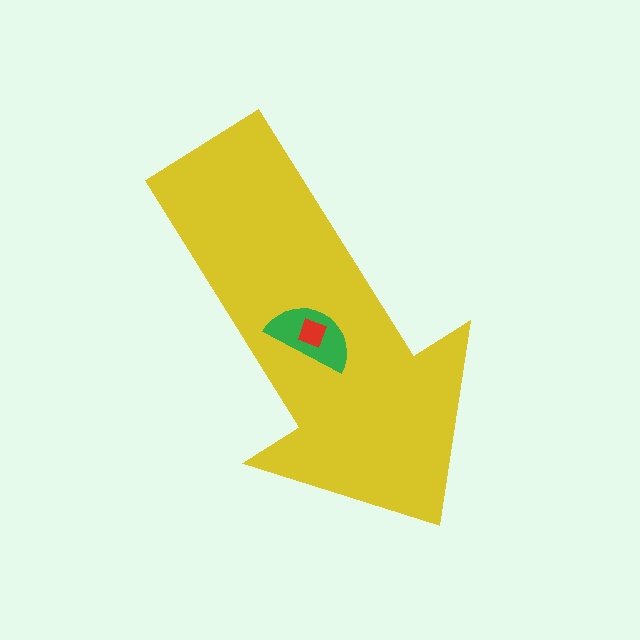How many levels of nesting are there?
3.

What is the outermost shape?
The yellow arrow.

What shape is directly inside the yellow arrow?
The green semicircle.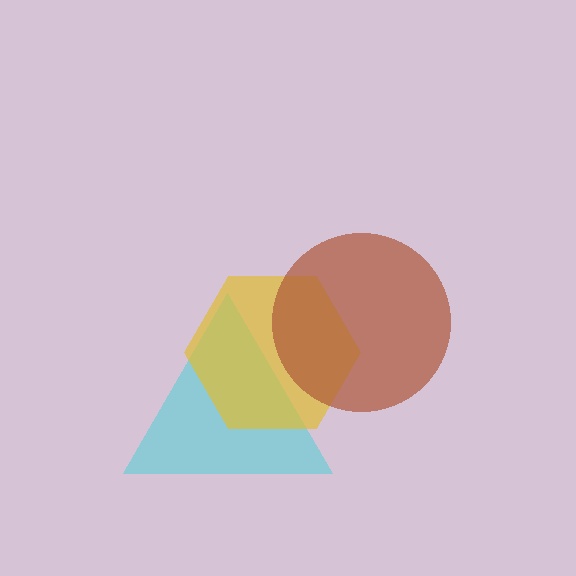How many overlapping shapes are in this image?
There are 3 overlapping shapes in the image.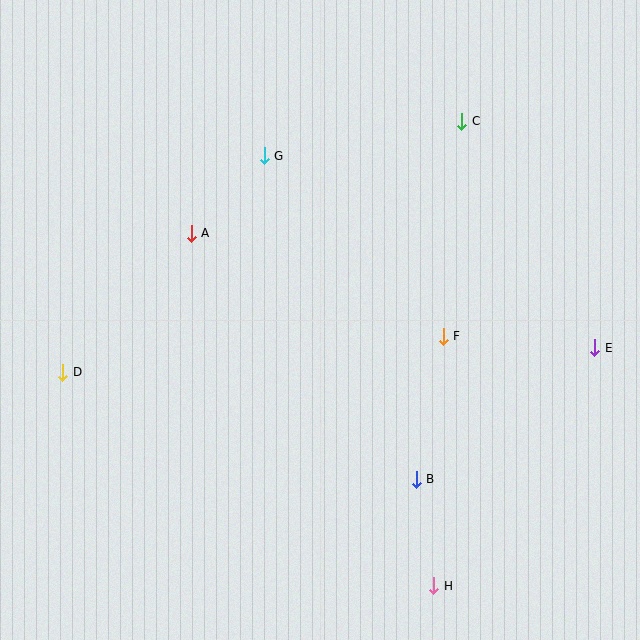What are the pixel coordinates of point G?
Point G is at (264, 156).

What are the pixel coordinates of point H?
Point H is at (434, 586).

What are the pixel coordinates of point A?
Point A is at (191, 233).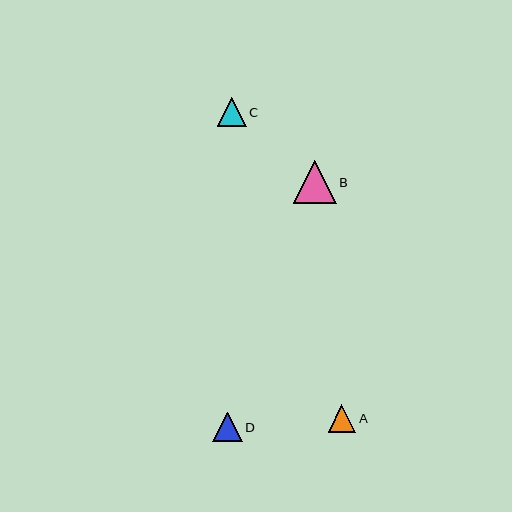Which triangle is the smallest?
Triangle A is the smallest with a size of approximately 27 pixels.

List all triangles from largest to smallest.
From largest to smallest: B, D, C, A.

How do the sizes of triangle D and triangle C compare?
Triangle D and triangle C are approximately the same size.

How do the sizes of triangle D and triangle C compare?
Triangle D and triangle C are approximately the same size.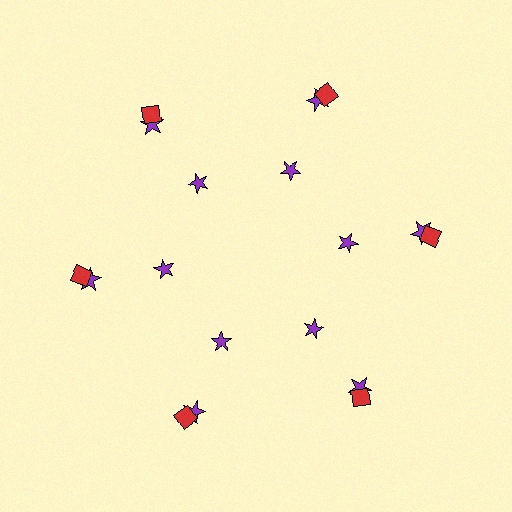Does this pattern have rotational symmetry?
Yes, this pattern has 6-fold rotational symmetry. It looks the same after rotating 60 degrees around the center.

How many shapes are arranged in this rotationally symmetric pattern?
There are 18 shapes, arranged in 6 groups of 3.